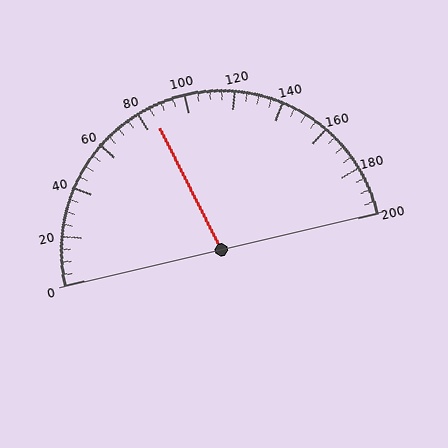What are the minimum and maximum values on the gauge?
The gauge ranges from 0 to 200.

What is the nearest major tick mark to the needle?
The nearest major tick mark is 80.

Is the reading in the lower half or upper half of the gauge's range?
The reading is in the lower half of the range (0 to 200).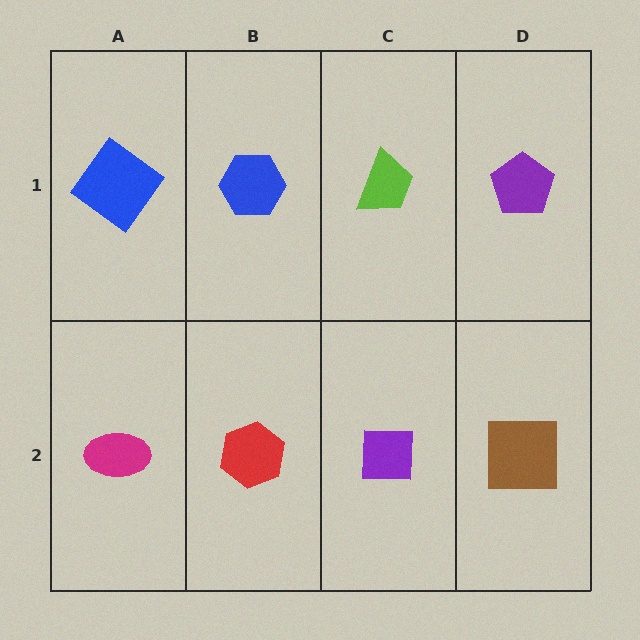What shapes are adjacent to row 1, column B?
A red hexagon (row 2, column B), a blue diamond (row 1, column A), a lime trapezoid (row 1, column C).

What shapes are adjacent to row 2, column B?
A blue hexagon (row 1, column B), a magenta ellipse (row 2, column A), a purple square (row 2, column C).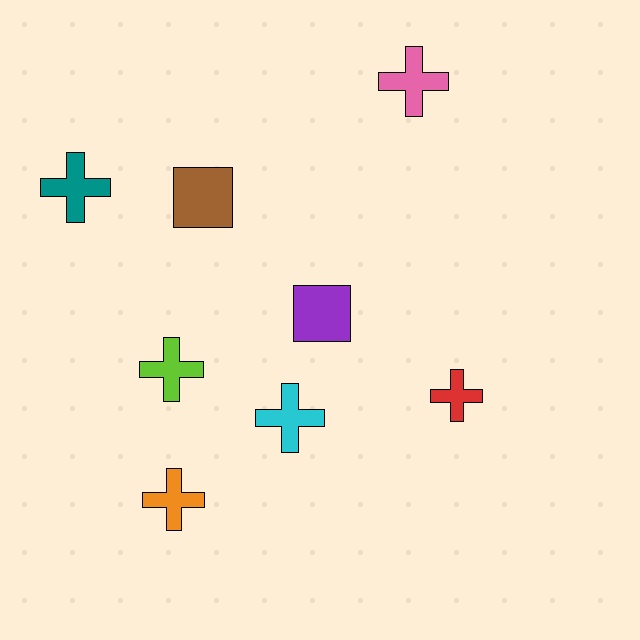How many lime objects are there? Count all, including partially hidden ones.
There is 1 lime object.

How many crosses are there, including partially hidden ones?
There are 6 crosses.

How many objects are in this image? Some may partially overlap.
There are 8 objects.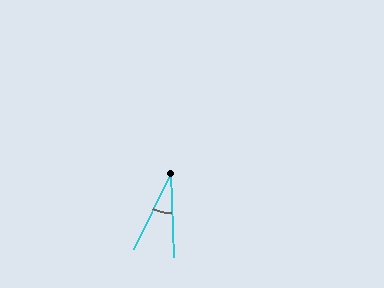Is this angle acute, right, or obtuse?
It is acute.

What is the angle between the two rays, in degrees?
Approximately 28 degrees.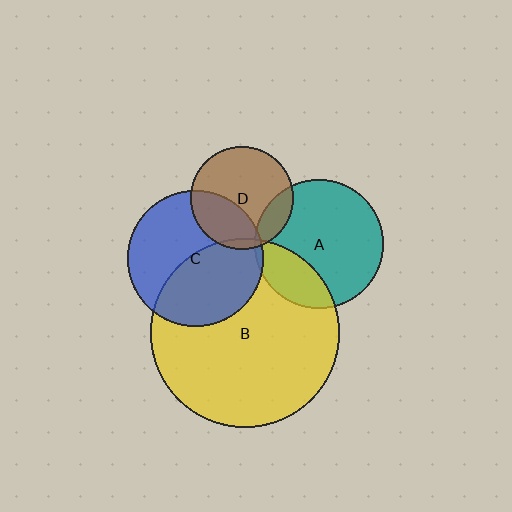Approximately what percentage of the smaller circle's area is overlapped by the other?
Approximately 5%.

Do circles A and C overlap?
Yes.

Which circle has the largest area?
Circle B (yellow).